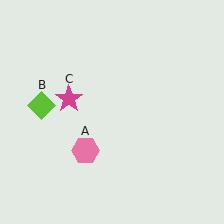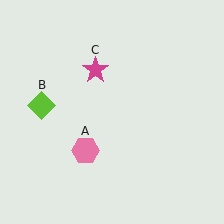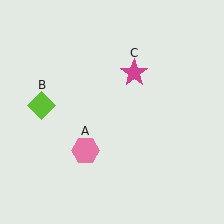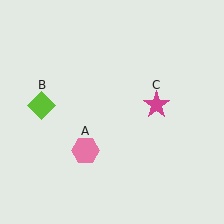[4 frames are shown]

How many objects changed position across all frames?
1 object changed position: magenta star (object C).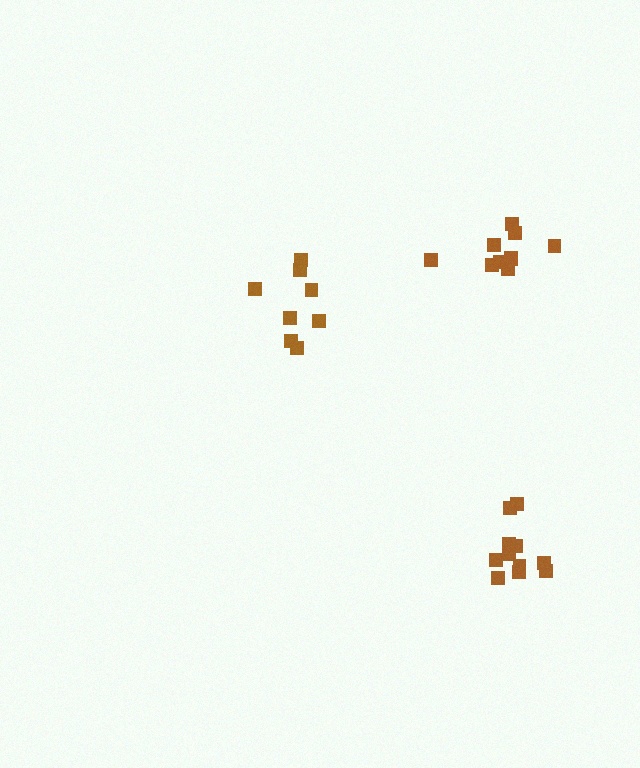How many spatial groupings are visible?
There are 3 spatial groupings.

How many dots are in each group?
Group 1: 8 dots, Group 2: 10 dots, Group 3: 11 dots (29 total).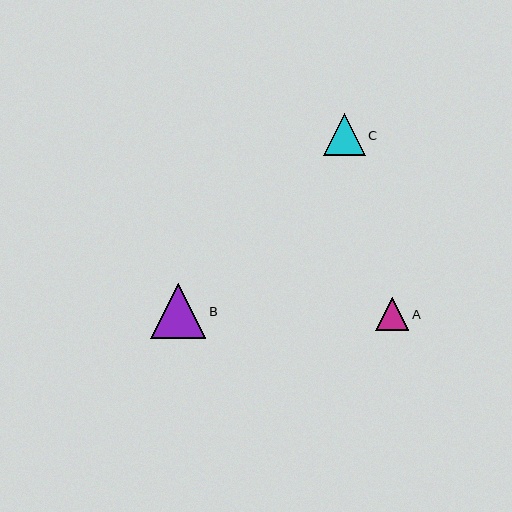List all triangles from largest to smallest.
From largest to smallest: B, C, A.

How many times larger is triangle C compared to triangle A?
Triangle C is approximately 1.2 times the size of triangle A.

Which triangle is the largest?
Triangle B is the largest with a size of approximately 55 pixels.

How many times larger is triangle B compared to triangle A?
Triangle B is approximately 1.7 times the size of triangle A.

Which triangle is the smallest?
Triangle A is the smallest with a size of approximately 33 pixels.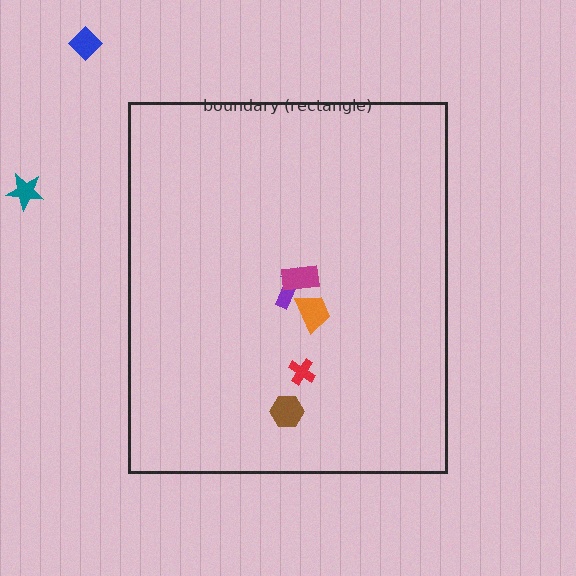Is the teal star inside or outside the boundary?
Outside.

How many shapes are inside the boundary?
5 inside, 2 outside.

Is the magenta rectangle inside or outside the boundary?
Inside.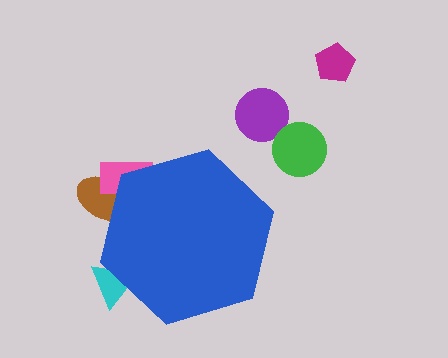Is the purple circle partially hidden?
No, the purple circle is fully visible.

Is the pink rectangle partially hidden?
Yes, the pink rectangle is partially hidden behind the blue hexagon.